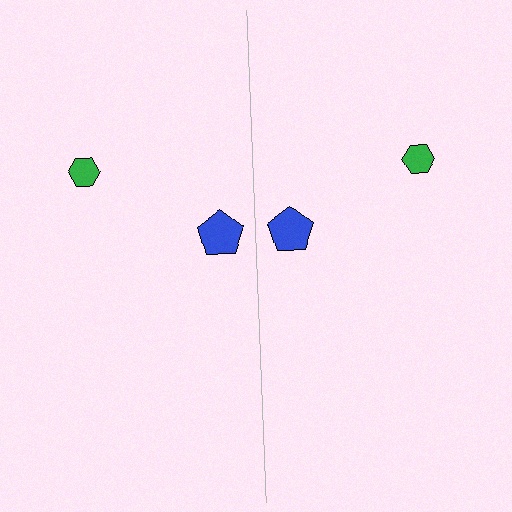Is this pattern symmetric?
Yes, this pattern has bilateral (reflection) symmetry.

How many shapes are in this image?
There are 4 shapes in this image.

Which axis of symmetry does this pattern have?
The pattern has a vertical axis of symmetry running through the center of the image.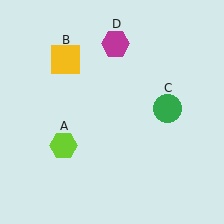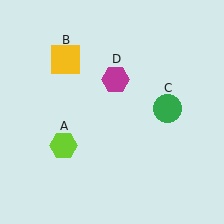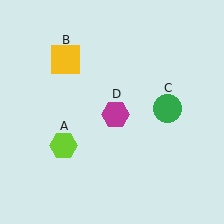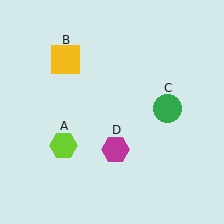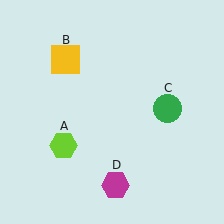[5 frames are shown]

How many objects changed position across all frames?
1 object changed position: magenta hexagon (object D).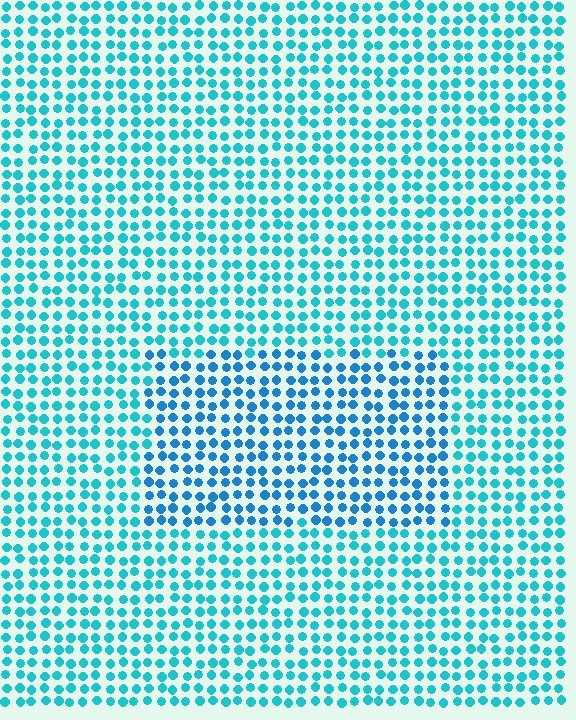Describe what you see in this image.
The image is filled with small cyan elements in a uniform arrangement. A rectangle-shaped region is visible where the elements are tinted to a slightly different hue, forming a subtle color boundary.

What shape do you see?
I see a rectangle.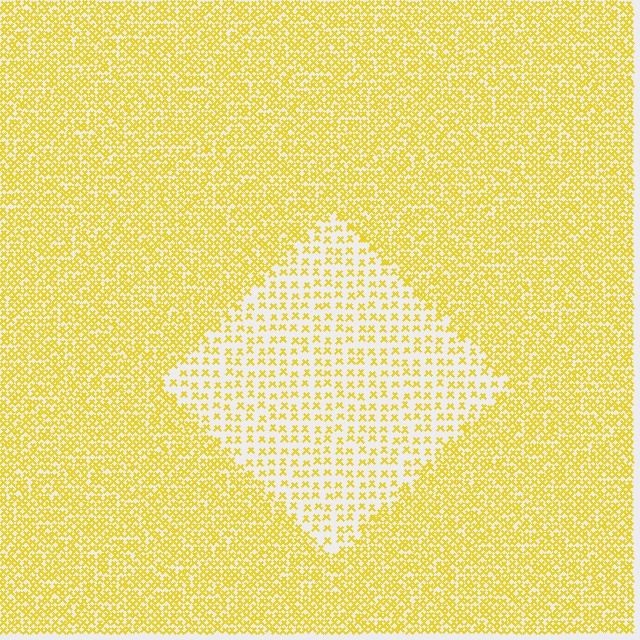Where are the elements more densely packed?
The elements are more densely packed outside the diamond boundary.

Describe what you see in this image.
The image contains small yellow elements arranged at two different densities. A diamond-shaped region is visible where the elements are less densely packed than the surrounding area.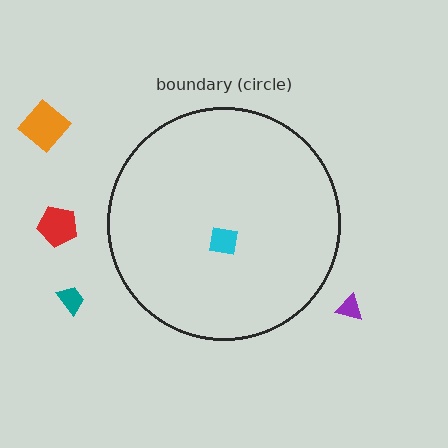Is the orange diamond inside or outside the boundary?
Outside.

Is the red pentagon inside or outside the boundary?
Outside.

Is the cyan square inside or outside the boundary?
Inside.